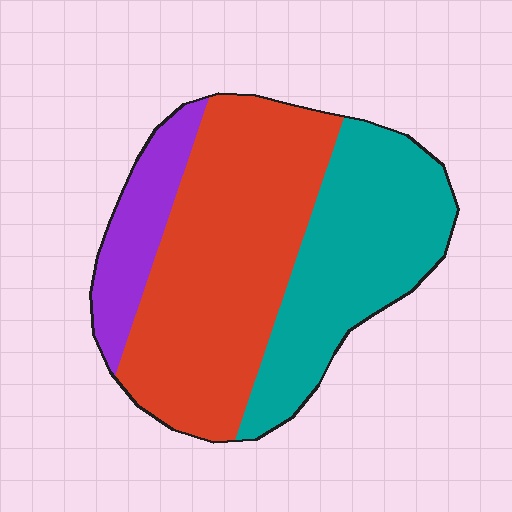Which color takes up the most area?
Red, at roughly 50%.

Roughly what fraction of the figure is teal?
Teal covers 35% of the figure.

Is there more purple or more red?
Red.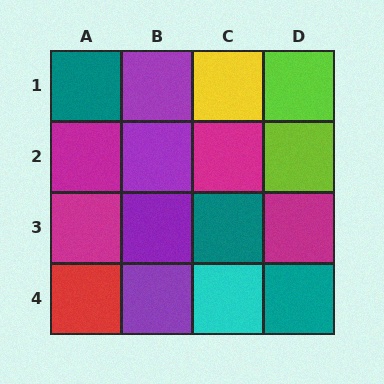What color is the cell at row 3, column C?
Teal.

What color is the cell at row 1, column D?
Lime.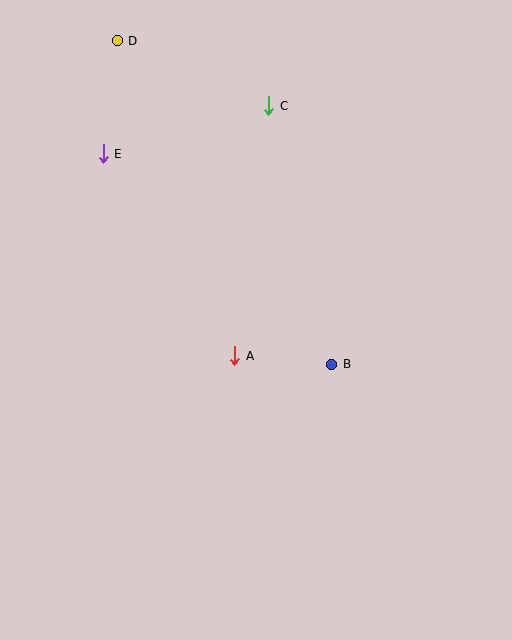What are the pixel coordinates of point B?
Point B is at (332, 364).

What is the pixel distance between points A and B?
The distance between A and B is 97 pixels.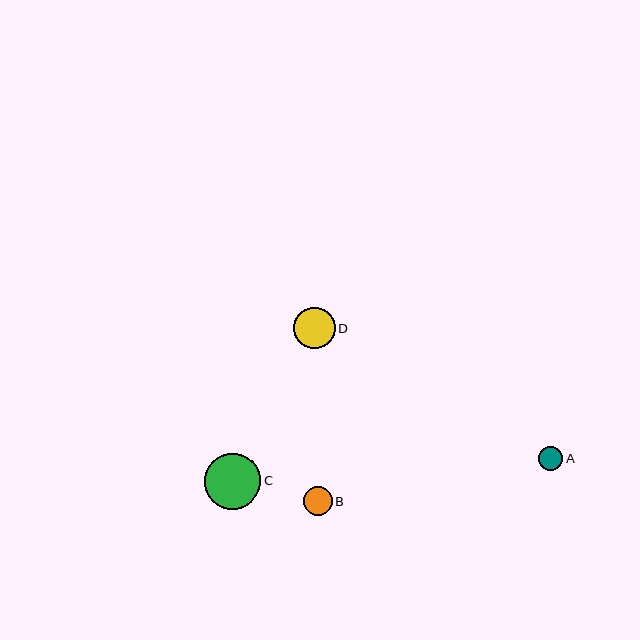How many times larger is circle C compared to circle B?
Circle C is approximately 2.0 times the size of circle B.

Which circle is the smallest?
Circle A is the smallest with a size of approximately 24 pixels.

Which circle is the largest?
Circle C is the largest with a size of approximately 56 pixels.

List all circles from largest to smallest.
From largest to smallest: C, D, B, A.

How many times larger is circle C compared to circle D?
Circle C is approximately 1.4 times the size of circle D.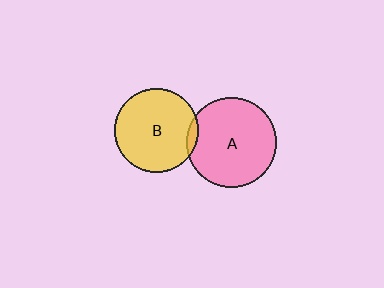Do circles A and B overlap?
Yes.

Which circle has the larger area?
Circle A (pink).